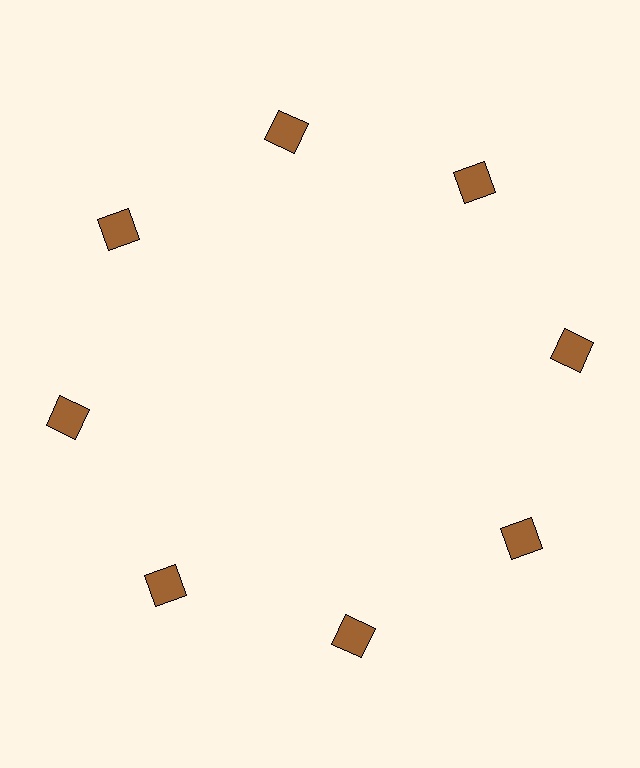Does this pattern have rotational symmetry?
Yes, this pattern has 8-fold rotational symmetry. It looks the same after rotating 45 degrees around the center.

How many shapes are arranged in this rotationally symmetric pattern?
There are 8 shapes, arranged in 8 groups of 1.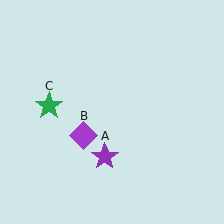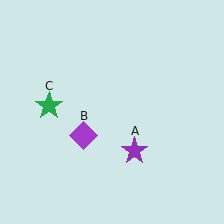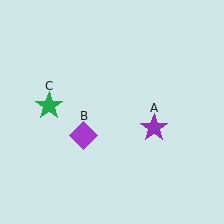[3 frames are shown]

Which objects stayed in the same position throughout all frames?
Purple diamond (object B) and green star (object C) remained stationary.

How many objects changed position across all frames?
1 object changed position: purple star (object A).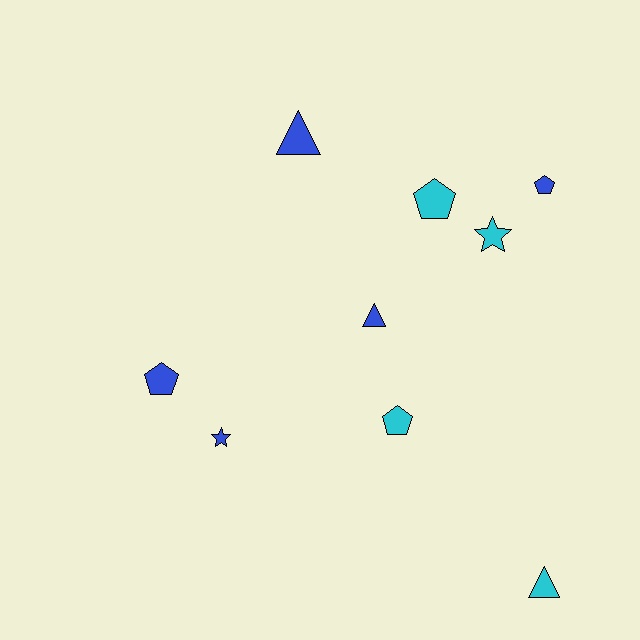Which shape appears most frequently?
Pentagon, with 4 objects.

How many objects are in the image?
There are 9 objects.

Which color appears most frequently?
Blue, with 5 objects.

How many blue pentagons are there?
There are 2 blue pentagons.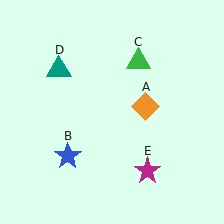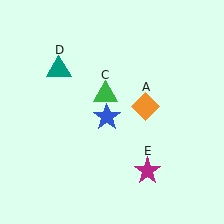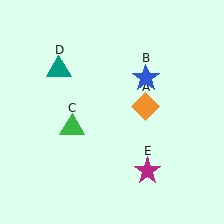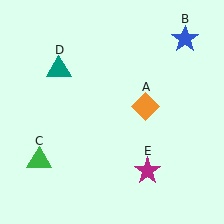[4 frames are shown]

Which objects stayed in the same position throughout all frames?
Orange diamond (object A) and teal triangle (object D) and magenta star (object E) remained stationary.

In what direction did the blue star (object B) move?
The blue star (object B) moved up and to the right.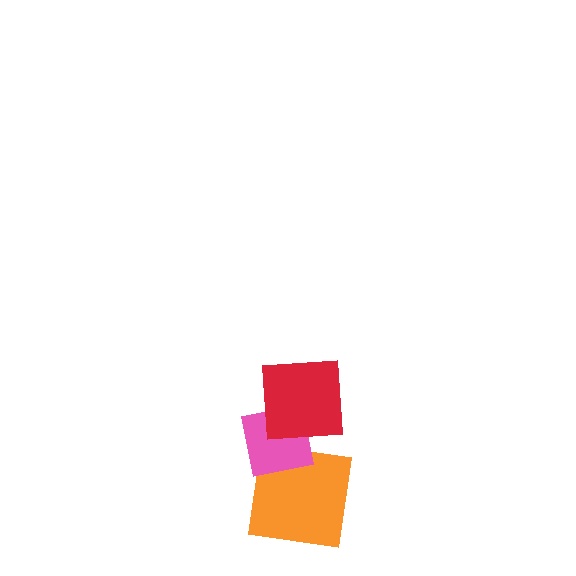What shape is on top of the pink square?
The red square is on top of the pink square.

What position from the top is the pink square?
The pink square is 2nd from the top.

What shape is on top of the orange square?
The pink square is on top of the orange square.